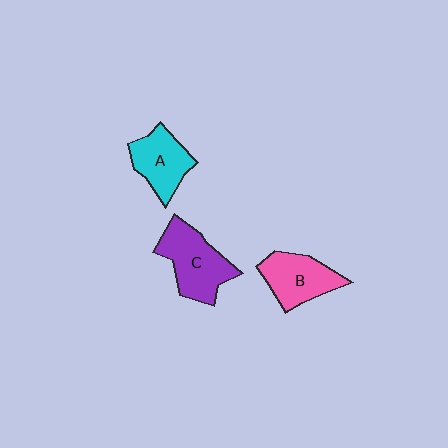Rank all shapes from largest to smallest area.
From largest to smallest: C (purple), B (pink), A (cyan).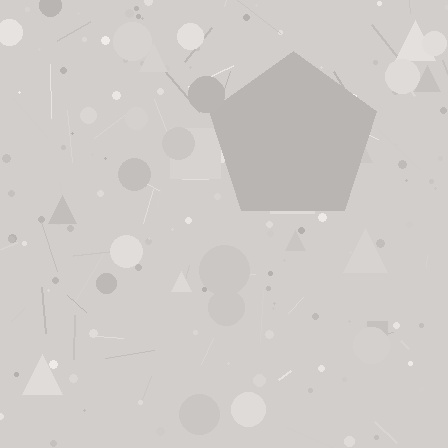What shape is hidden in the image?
A pentagon is hidden in the image.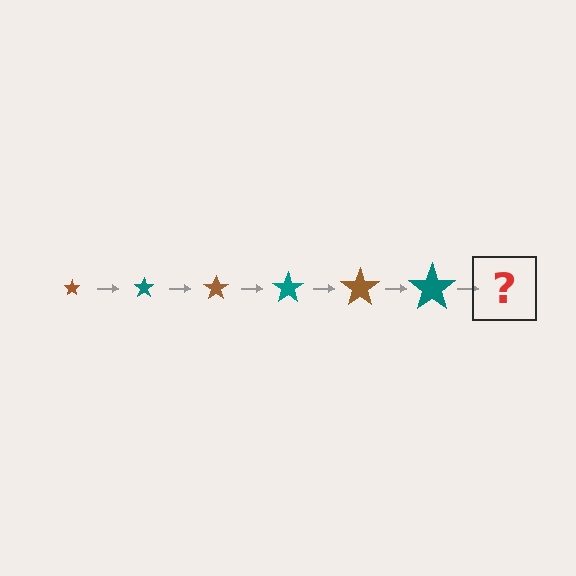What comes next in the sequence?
The next element should be a brown star, larger than the previous one.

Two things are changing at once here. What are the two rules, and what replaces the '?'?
The two rules are that the star grows larger each step and the color cycles through brown and teal. The '?' should be a brown star, larger than the previous one.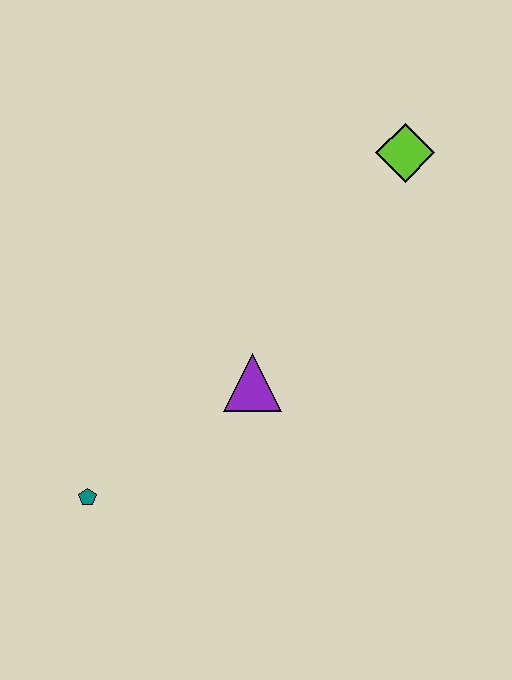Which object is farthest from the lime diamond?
The teal pentagon is farthest from the lime diamond.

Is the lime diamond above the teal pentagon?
Yes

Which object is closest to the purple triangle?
The teal pentagon is closest to the purple triangle.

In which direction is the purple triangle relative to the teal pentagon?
The purple triangle is to the right of the teal pentagon.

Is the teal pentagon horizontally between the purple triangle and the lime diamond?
No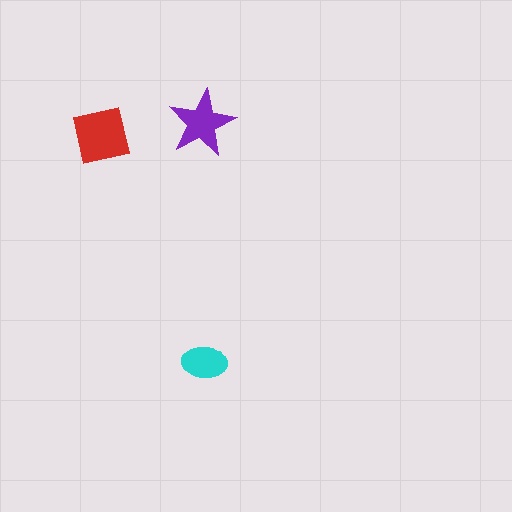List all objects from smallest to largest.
The cyan ellipse, the purple star, the red square.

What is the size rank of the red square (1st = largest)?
1st.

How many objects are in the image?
There are 3 objects in the image.